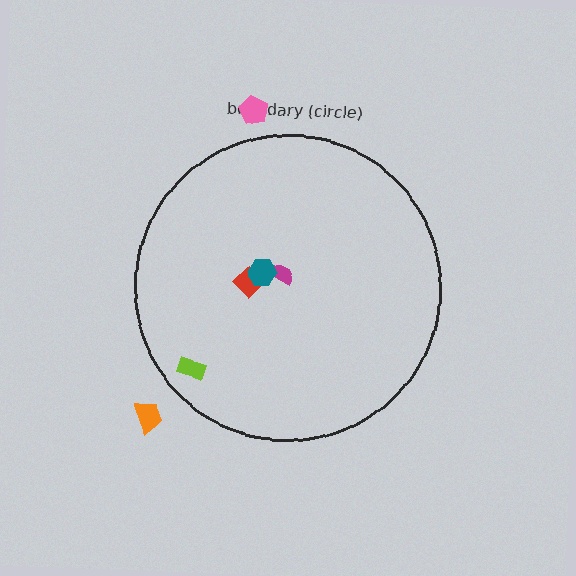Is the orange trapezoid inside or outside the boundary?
Outside.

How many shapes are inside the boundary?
4 inside, 2 outside.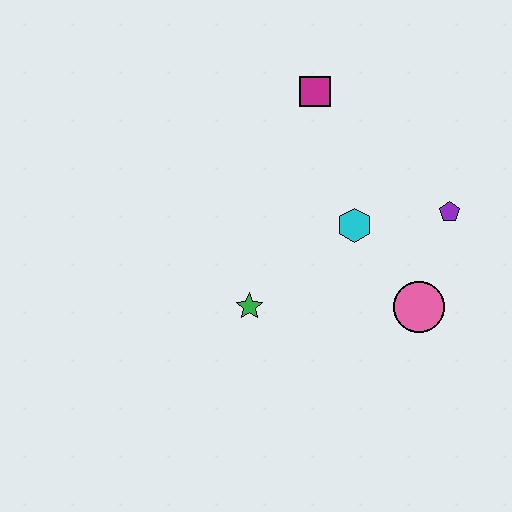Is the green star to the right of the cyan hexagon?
No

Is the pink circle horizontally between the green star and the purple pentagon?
Yes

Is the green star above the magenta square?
No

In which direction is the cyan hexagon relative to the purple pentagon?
The cyan hexagon is to the left of the purple pentagon.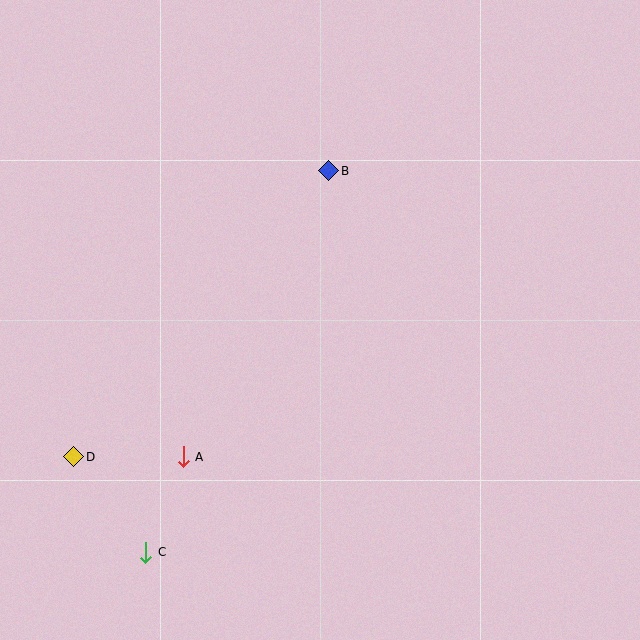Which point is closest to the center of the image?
Point B at (329, 171) is closest to the center.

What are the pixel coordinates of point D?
Point D is at (74, 457).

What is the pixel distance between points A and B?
The distance between A and B is 321 pixels.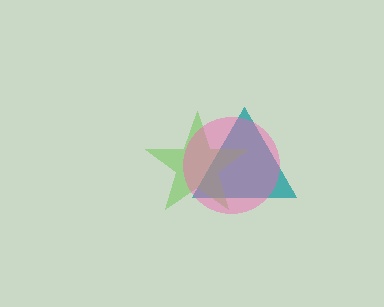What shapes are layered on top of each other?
The layered shapes are: a teal triangle, a lime star, a pink circle.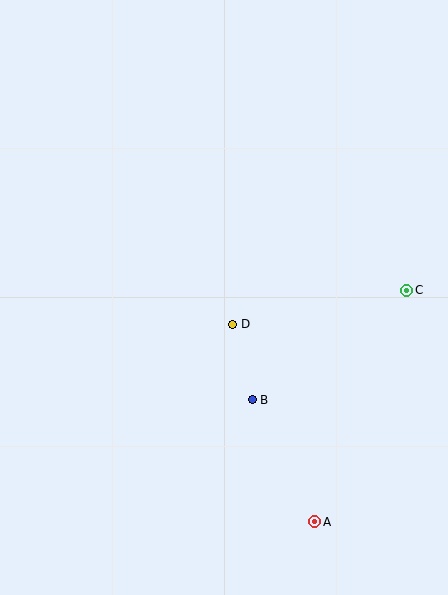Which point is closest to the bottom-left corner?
Point B is closest to the bottom-left corner.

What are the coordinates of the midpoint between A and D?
The midpoint between A and D is at (274, 423).